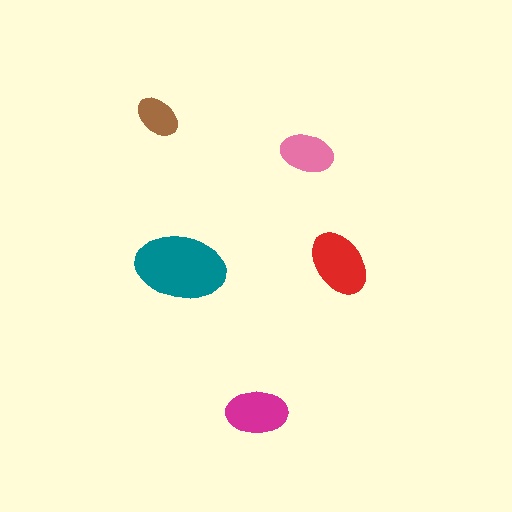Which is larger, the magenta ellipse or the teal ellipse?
The teal one.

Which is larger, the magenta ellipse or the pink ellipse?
The magenta one.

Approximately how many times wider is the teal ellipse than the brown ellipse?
About 2 times wider.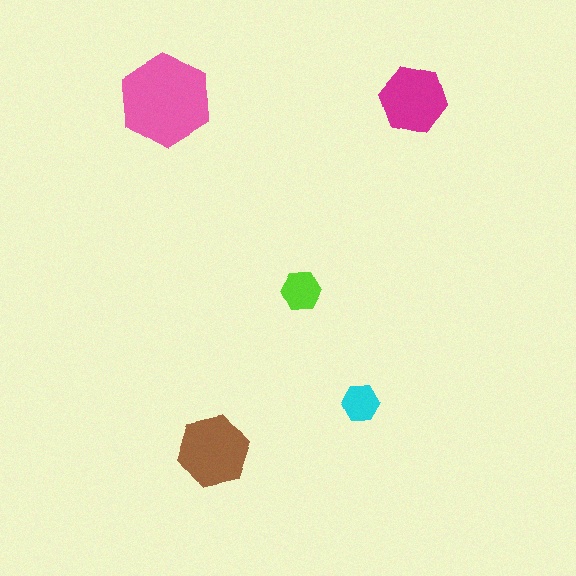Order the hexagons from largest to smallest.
the pink one, the brown one, the magenta one, the lime one, the cyan one.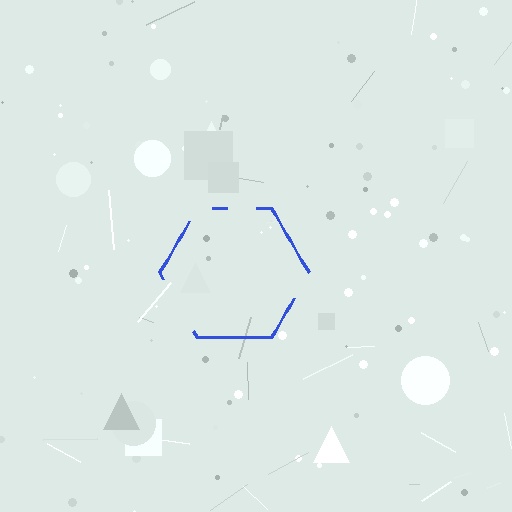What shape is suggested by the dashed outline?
The dashed outline suggests a hexagon.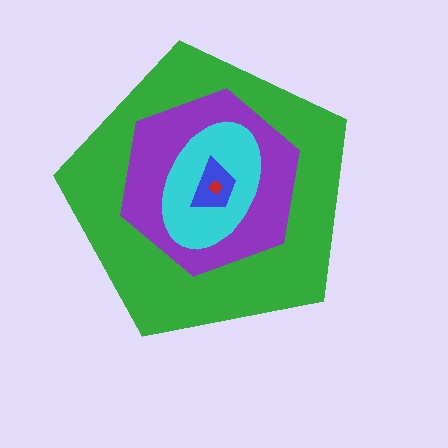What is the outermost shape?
The green pentagon.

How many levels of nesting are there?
5.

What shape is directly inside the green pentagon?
The purple hexagon.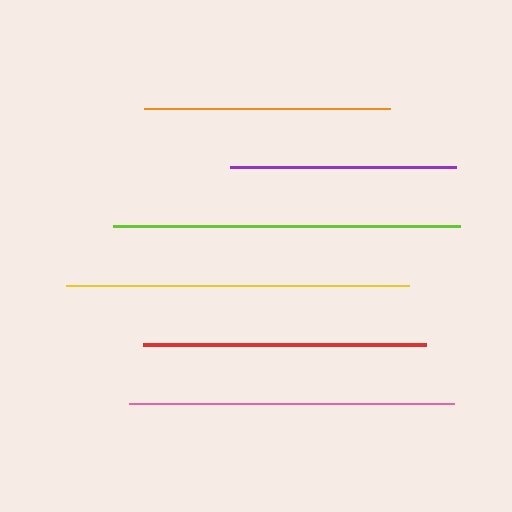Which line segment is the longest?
The lime line is the longest at approximately 348 pixels.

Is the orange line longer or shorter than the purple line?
The orange line is longer than the purple line.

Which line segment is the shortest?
The purple line is the shortest at approximately 226 pixels.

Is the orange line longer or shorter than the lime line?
The lime line is longer than the orange line.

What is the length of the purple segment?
The purple segment is approximately 226 pixels long.